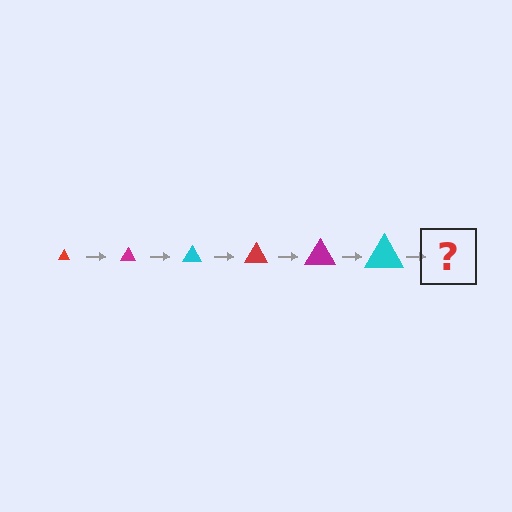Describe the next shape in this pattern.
It should be a red triangle, larger than the previous one.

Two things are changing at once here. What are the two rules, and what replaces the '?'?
The two rules are that the triangle grows larger each step and the color cycles through red, magenta, and cyan. The '?' should be a red triangle, larger than the previous one.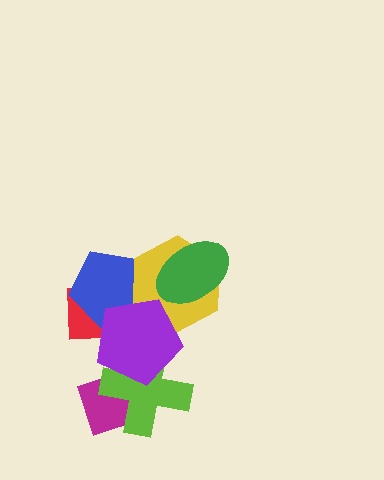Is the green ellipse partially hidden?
No, no other shape covers it.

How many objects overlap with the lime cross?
2 objects overlap with the lime cross.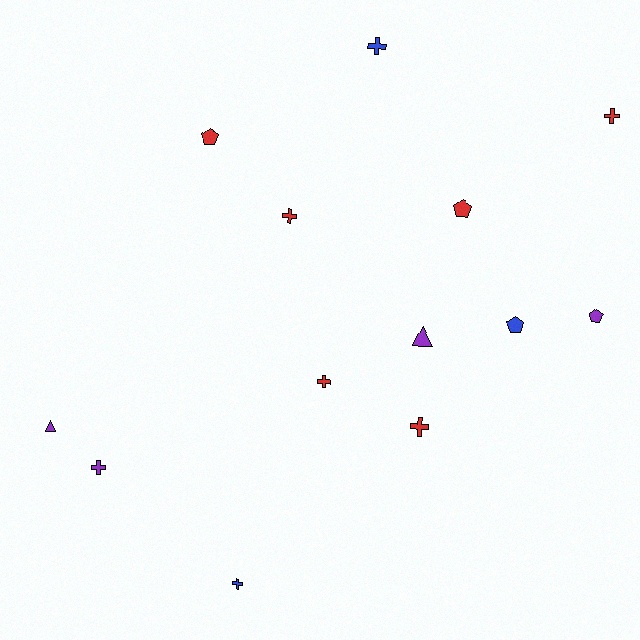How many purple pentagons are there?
There is 1 purple pentagon.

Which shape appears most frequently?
Cross, with 7 objects.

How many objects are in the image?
There are 13 objects.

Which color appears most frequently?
Red, with 6 objects.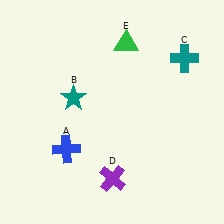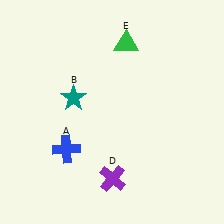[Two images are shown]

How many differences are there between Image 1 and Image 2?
There is 1 difference between the two images.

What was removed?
The teal cross (C) was removed in Image 2.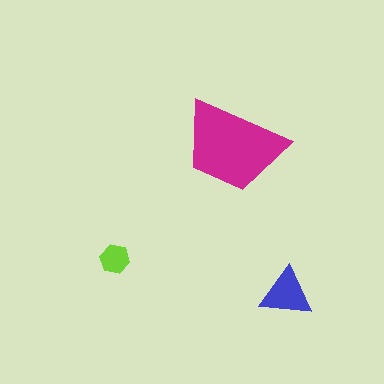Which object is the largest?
The magenta trapezoid.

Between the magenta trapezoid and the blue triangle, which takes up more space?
The magenta trapezoid.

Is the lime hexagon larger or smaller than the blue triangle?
Smaller.